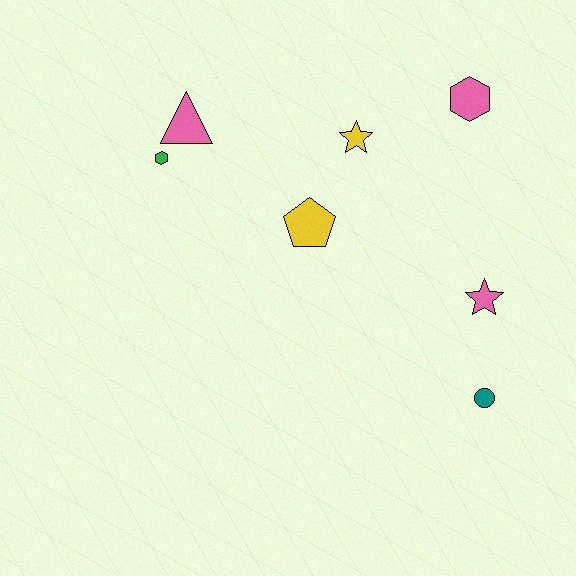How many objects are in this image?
There are 7 objects.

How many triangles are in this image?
There is 1 triangle.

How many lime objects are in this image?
There are no lime objects.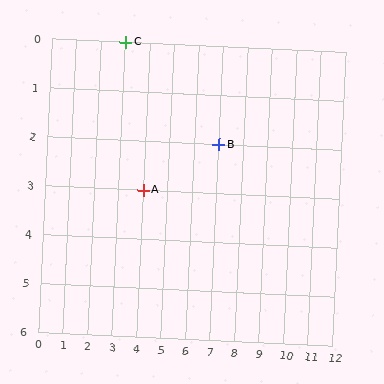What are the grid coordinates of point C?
Point C is at grid coordinates (3, 0).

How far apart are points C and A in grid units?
Points C and A are 1 column and 3 rows apart (about 3.2 grid units diagonally).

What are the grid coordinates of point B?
Point B is at grid coordinates (7, 2).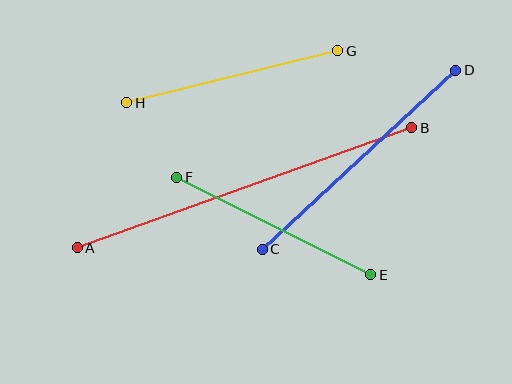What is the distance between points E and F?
The distance is approximately 217 pixels.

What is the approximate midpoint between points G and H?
The midpoint is at approximately (232, 77) pixels.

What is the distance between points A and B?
The distance is approximately 356 pixels.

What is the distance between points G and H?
The distance is approximately 217 pixels.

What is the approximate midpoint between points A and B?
The midpoint is at approximately (244, 188) pixels.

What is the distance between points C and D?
The distance is approximately 264 pixels.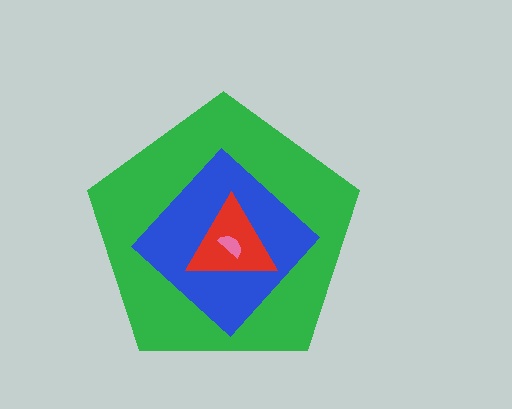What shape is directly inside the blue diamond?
The red triangle.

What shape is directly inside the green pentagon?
The blue diamond.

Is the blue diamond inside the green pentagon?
Yes.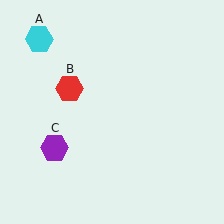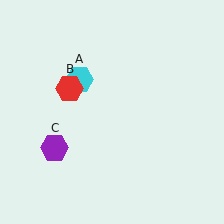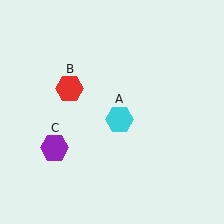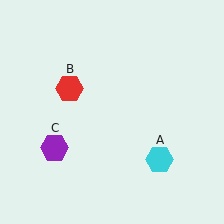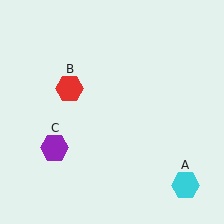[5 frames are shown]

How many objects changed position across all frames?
1 object changed position: cyan hexagon (object A).